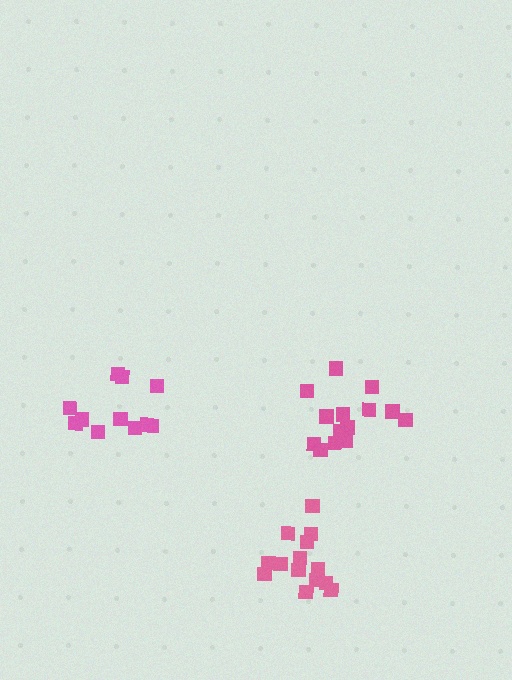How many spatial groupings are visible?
There are 3 spatial groupings.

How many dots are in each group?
Group 1: 14 dots, Group 2: 15 dots, Group 3: 11 dots (40 total).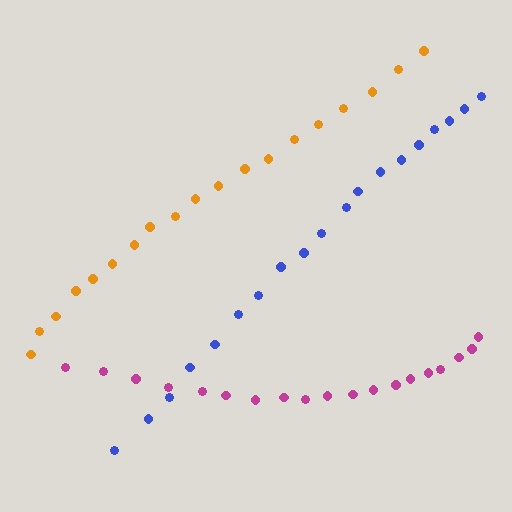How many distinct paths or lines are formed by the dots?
There are 3 distinct paths.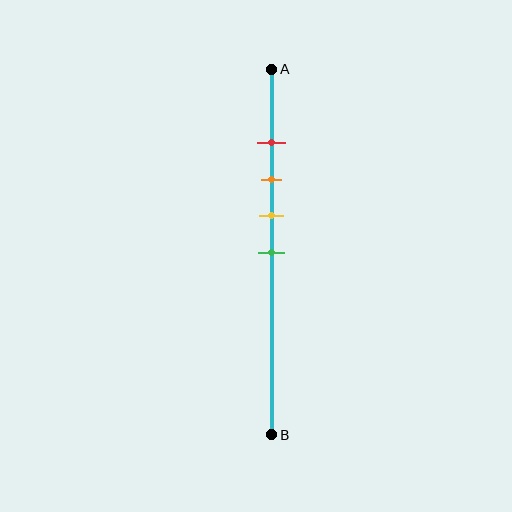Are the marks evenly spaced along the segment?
Yes, the marks are approximately evenly spaced.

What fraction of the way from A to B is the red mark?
The red mark is approximately 20% (0.2) of the way from A to B.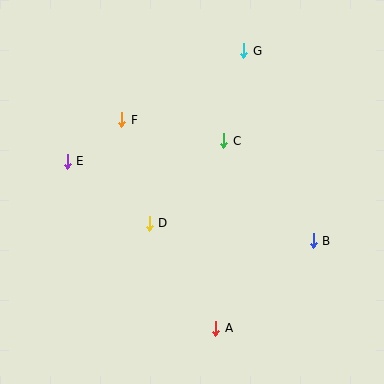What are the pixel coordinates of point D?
Point D is at (149, 223).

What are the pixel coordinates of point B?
Point B is at (313, 241).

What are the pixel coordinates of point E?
Point E is at (67, 161).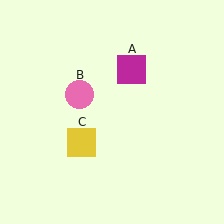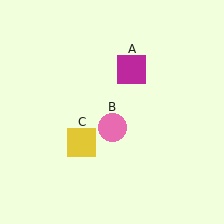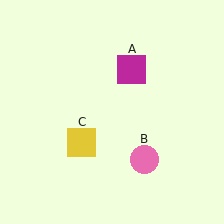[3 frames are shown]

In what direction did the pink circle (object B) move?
The pink circle (object B) moved down and to the right.